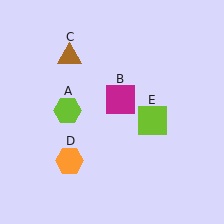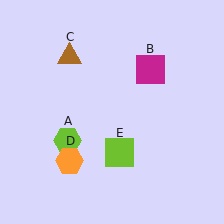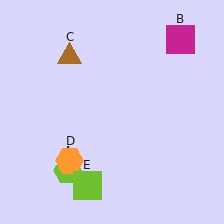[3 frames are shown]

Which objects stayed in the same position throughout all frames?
Brown triangle (object C) and orange hexagon (object D) remained stationary.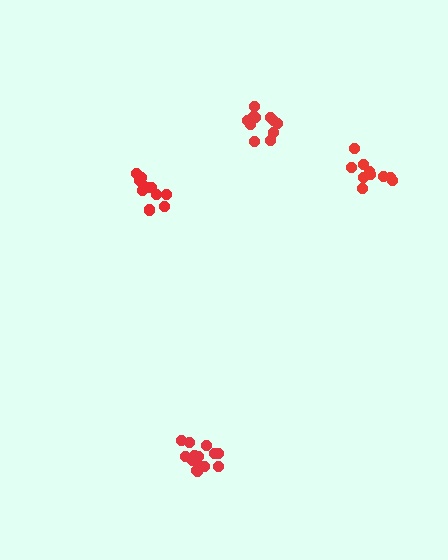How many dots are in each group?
Group 1: 12 dots, Group 2: 11 dots, Group 3: 14 dots, Group 4: 10 dots (47 total).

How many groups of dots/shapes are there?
There are 4 groups.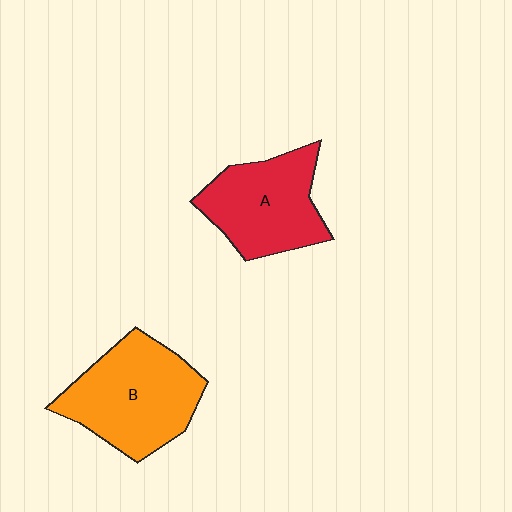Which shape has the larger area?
Shape B (orange).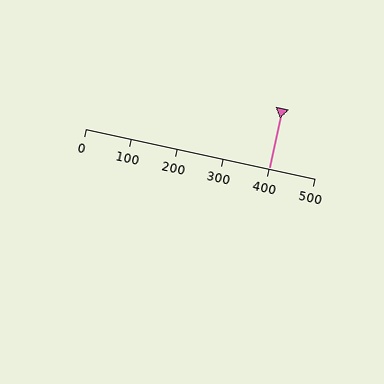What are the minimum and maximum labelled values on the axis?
The axis runs from 0 to 500.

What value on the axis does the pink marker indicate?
The marker indicates approximately 400.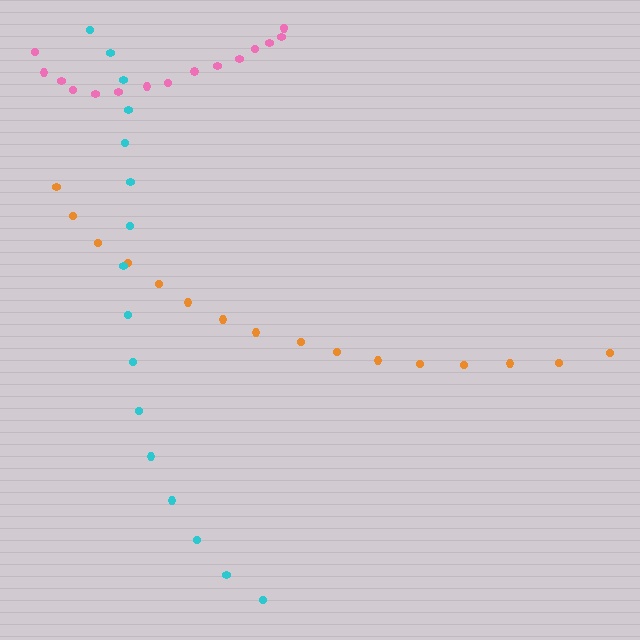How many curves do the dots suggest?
There are 3 distinct paths.